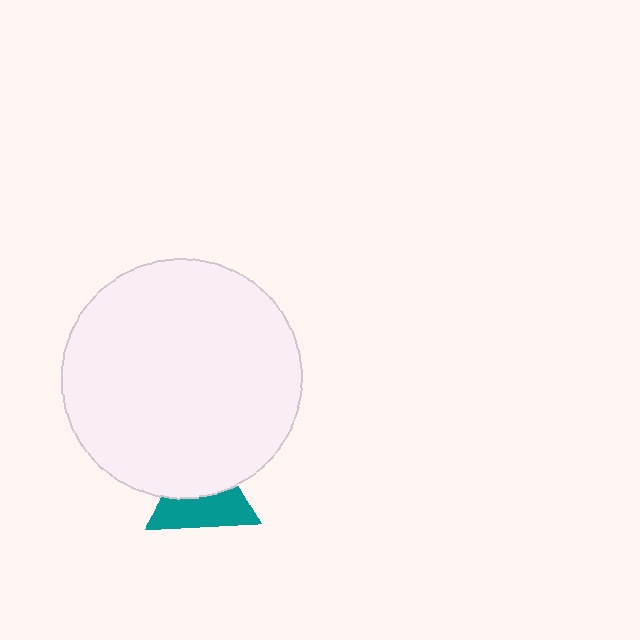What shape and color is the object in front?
The object in front is a white circle.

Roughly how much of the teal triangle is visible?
About half of it is visible (roughly 53%).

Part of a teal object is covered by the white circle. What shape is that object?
It is a triangle.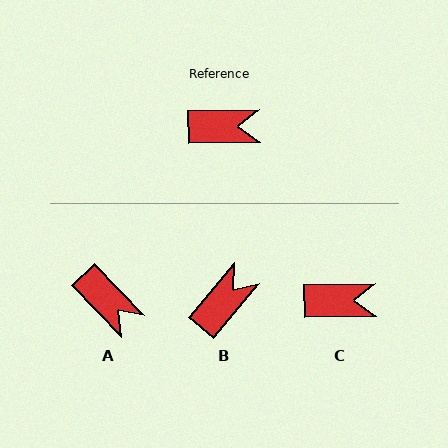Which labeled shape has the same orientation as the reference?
C.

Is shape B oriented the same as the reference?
No, it is off by about 49 degrees.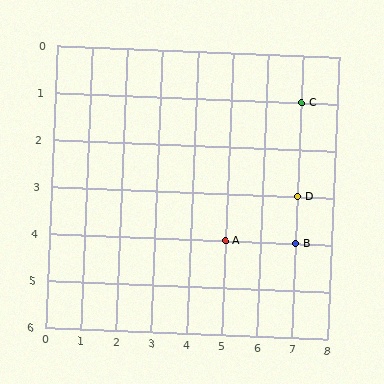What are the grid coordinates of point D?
Point D is at grid coordinates (7, 3).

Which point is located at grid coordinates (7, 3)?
Point D is at (7, 3).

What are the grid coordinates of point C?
Point C is at grid coordinates (7, 1).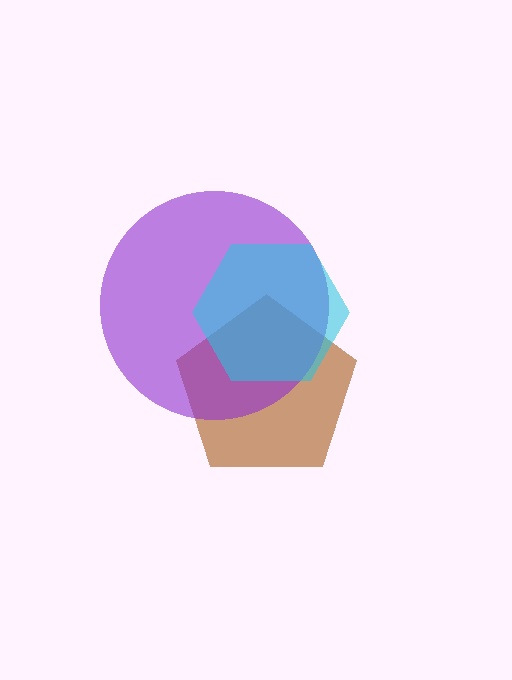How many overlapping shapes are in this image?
There are 3 overlapping shapes in the image.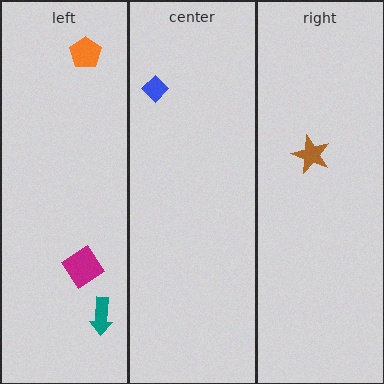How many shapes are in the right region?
1.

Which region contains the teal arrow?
The left region.